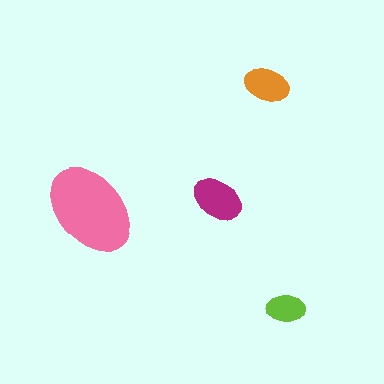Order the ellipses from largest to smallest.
the pink one, the magenta one, the orange one, the lime one.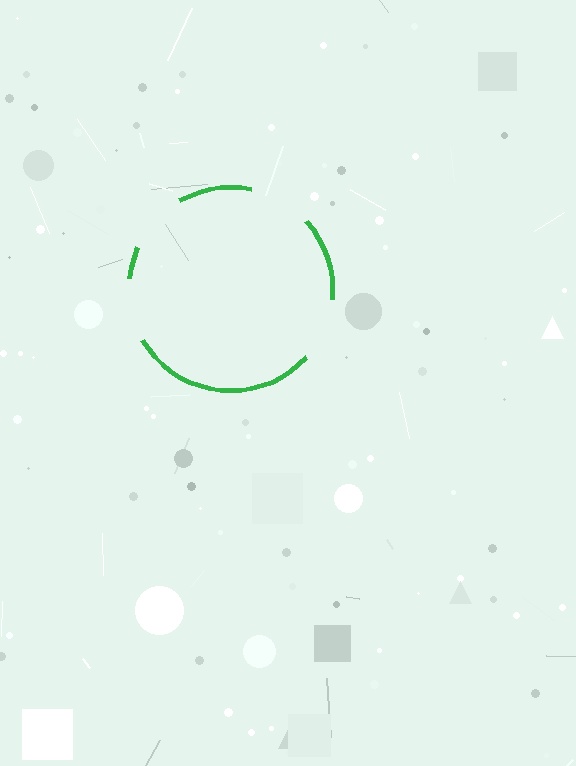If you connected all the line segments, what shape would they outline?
They would outline a circle.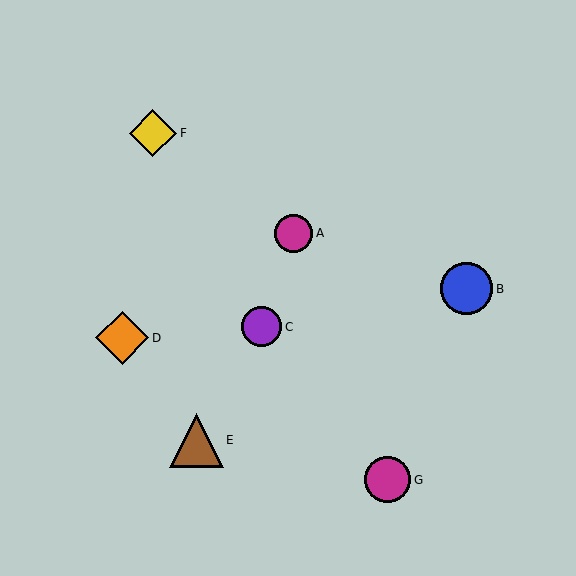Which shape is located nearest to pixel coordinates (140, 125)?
The yellow diamond (labeled F) at (153, 133) is nearest to that location.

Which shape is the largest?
The brown triangle (labeled E) is the largest.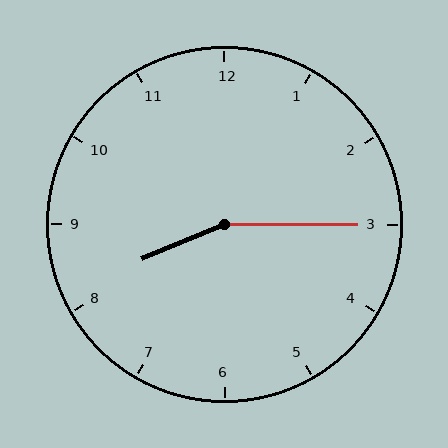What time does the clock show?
8:15.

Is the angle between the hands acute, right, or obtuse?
It is obtuse.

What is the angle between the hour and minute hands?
Approximately 158 degrees.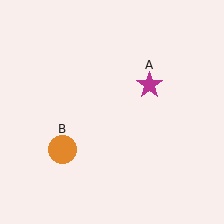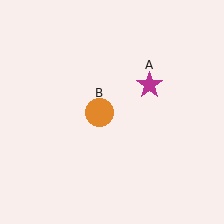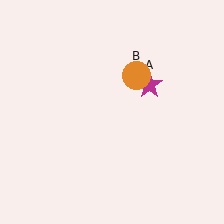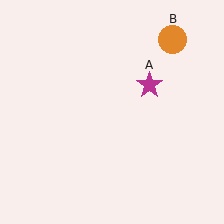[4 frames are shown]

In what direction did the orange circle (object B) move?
The orange circle (object B) moved up and to the right.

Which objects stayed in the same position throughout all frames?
Magenta star (object A) remained stationary.